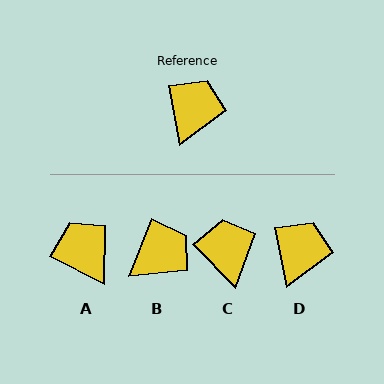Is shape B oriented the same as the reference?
No, it is off by about 32 degrees.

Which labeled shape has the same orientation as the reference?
D.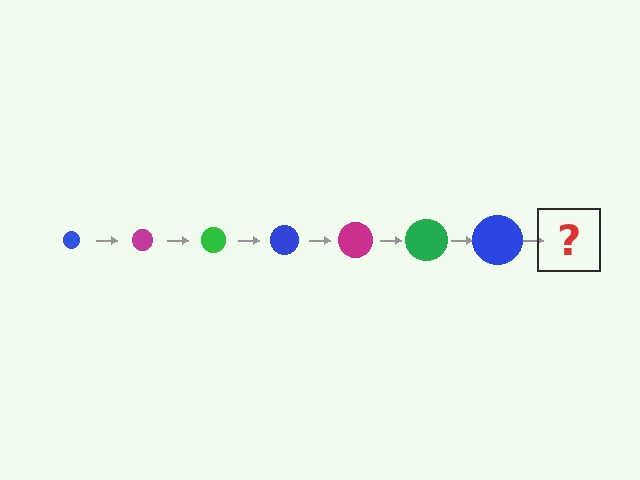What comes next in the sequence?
The next element should be a magenta circle, larger than the previous one.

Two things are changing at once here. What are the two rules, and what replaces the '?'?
The two rules are that the circle grows larger each step and the color cycles through blue, magenta, and green. The '?' should be a magenta circle, larger than the previous one.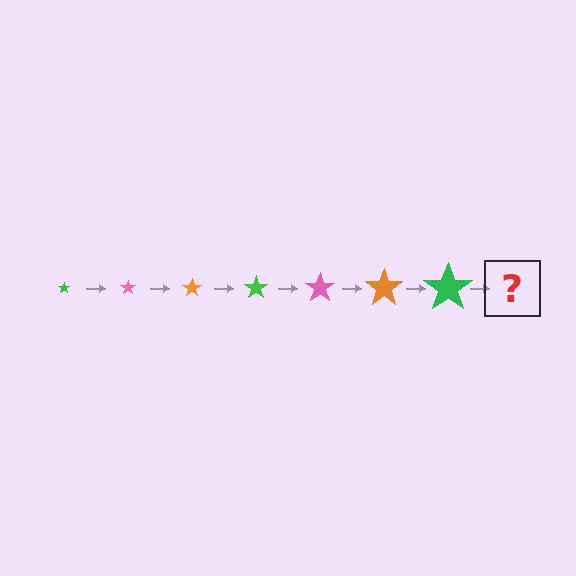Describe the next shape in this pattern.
It should be a pink star, larger than the previous one.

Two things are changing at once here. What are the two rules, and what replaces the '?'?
The two rules are that the star grows larger each step and the color cycles through green, pink, and orange. The '?' should be a pink star, larger than the previous one.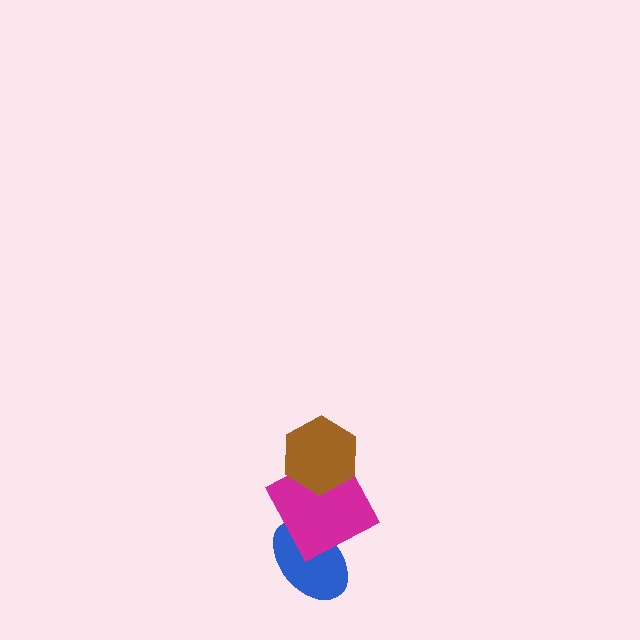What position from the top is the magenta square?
The magenta square is 2nd from the top.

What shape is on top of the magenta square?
The brown hexagon is on top of the magenta square.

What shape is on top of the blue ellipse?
The magenta square is on top of the blue ellipse.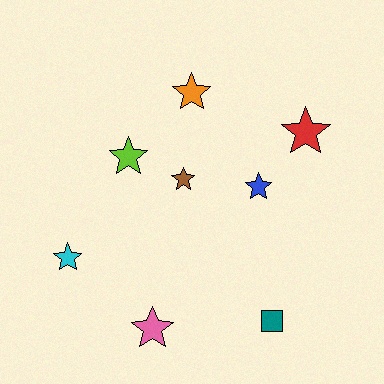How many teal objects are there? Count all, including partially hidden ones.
There is 1 teal object.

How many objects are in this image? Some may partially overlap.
There are 8 objects.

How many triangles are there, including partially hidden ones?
There are no triangles.